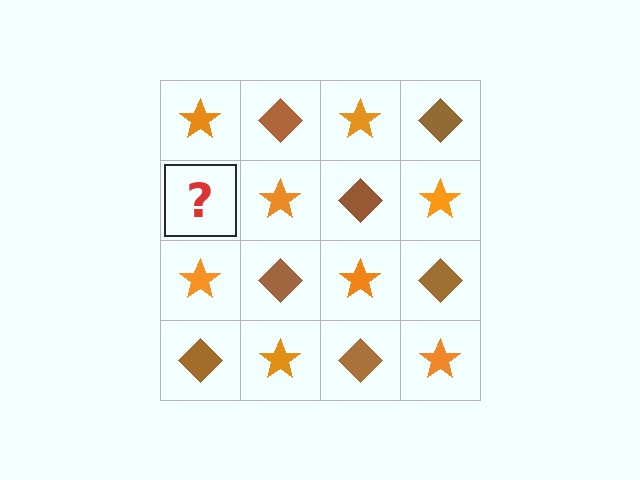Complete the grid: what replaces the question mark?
The question mark should be replaced with a brown diamond.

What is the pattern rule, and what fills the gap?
The rule is that it alternates orange star and brown diamond in a checkerboard pattern. The gap should be filled with a brown diamond.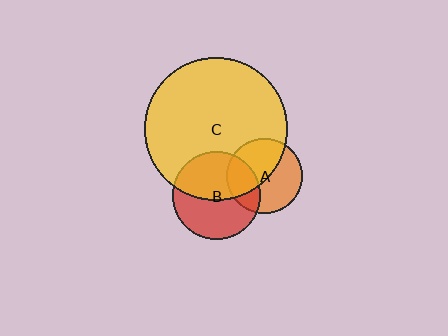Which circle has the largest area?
Circle C (yellow).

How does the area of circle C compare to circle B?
Approximately 2.6 times.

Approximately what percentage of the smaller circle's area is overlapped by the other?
Approximately 30%.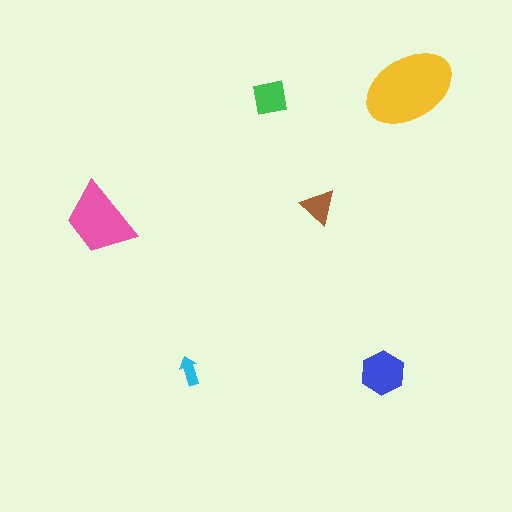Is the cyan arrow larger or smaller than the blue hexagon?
Smaller.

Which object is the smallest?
The cyan arrow.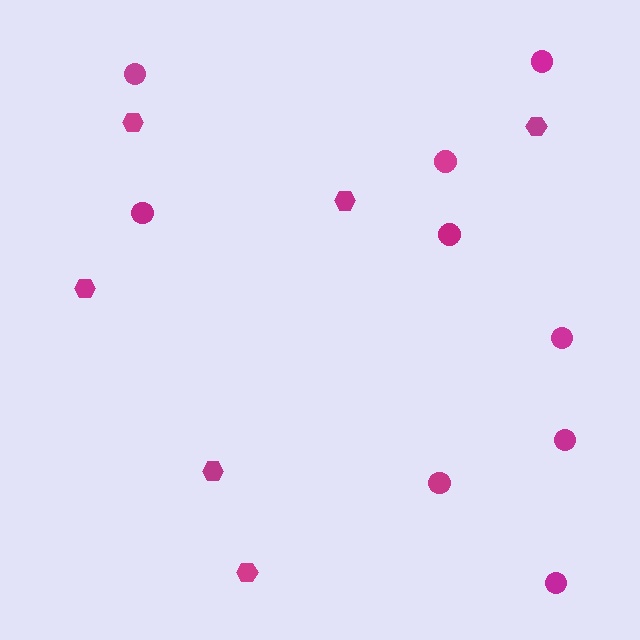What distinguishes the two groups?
There are 2 groups: one group of hexagons (6) and one group of circles (9).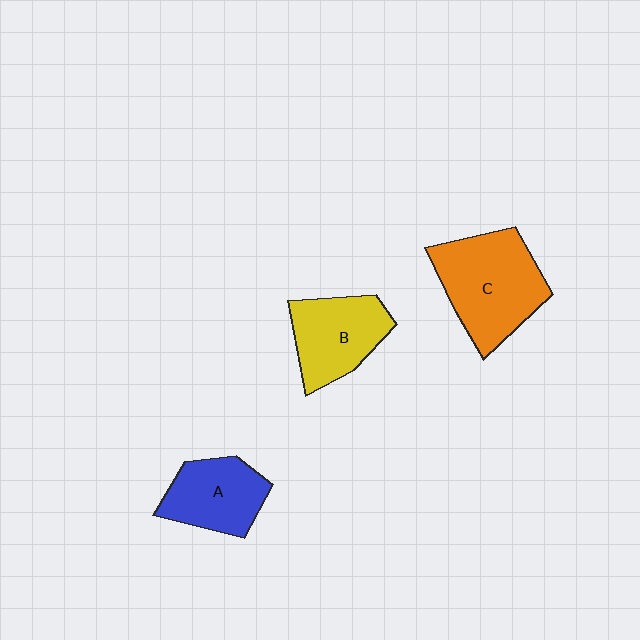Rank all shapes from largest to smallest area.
From largest to smallest: C (orange), B (yellow), A (blue).